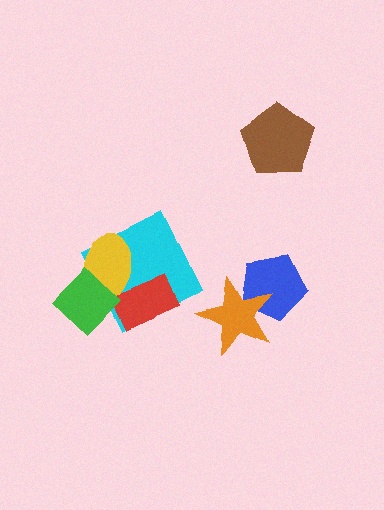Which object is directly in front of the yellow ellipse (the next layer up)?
The red rectangle is directly in front of the yellow ellipse.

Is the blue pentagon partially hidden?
Yes, it is partially covered by another shape.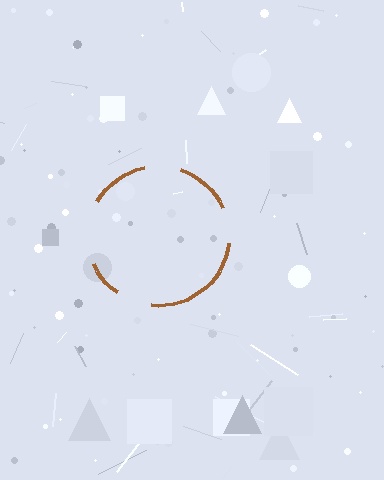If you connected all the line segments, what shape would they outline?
They would outline a circle.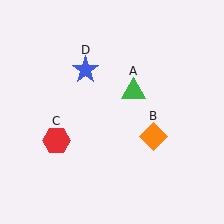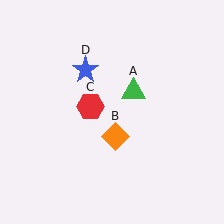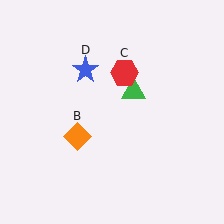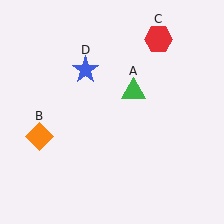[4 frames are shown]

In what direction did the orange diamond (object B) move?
The orange diamond (object B) moved left.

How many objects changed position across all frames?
2 objects changed position: orange diamond (object B), red hexagon (object C).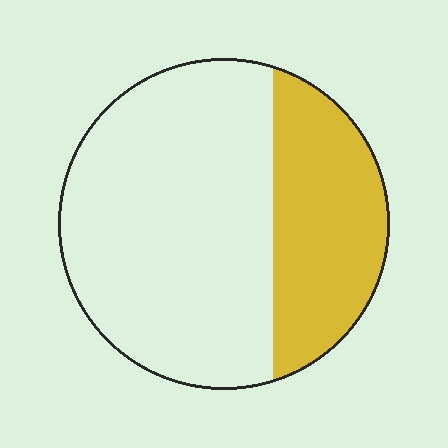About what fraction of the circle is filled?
About one third (1/3).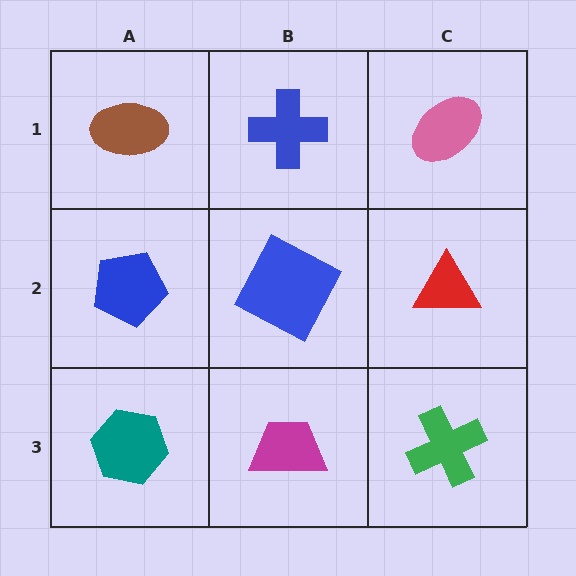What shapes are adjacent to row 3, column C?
A red triangle (row 2, column C), a magenta trapezoid (row 3, column B).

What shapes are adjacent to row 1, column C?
A red triangle (row 2, column C), a blue cross (row 1, column B).